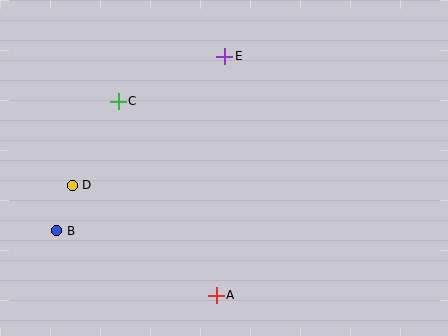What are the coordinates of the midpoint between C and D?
The midpoint between C and D is at (95, 143).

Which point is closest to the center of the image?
Point E at (225, 56) is closest to the center.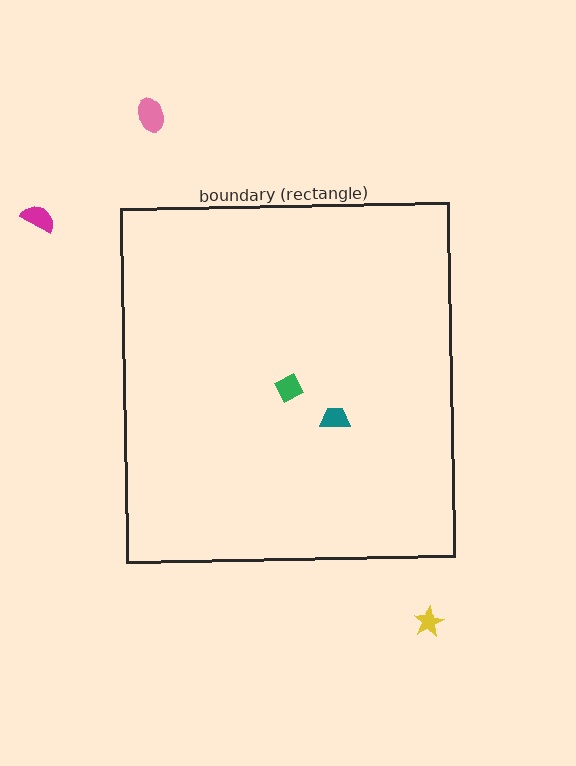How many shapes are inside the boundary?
2 inside, 3 outside.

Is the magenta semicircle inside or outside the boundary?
Outside.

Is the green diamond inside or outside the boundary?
Inside.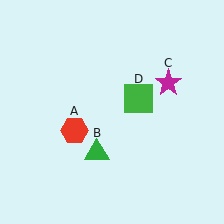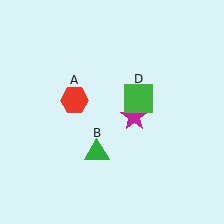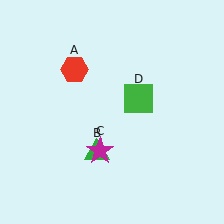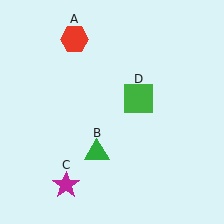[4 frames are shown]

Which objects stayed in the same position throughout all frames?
Green triangle (object B) and green square (object D) remained stationary.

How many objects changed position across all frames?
2 objects changed position: red hexagon (object A), magenta star (object C).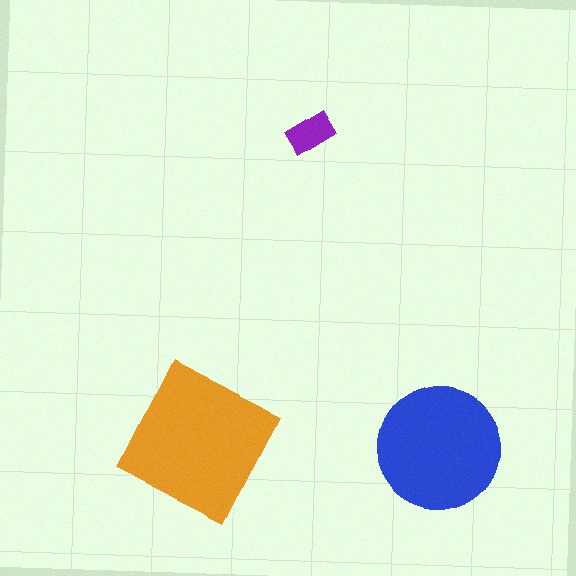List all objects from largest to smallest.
The orange square, the blue circle, the purple rectangle.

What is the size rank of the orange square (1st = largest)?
1st.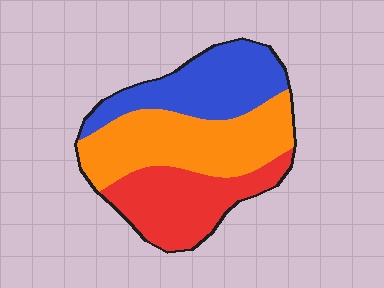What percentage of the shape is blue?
Blue takes up about one third (1/3) of the shape.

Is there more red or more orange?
Orange.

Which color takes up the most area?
Orange, at roughly 40%.